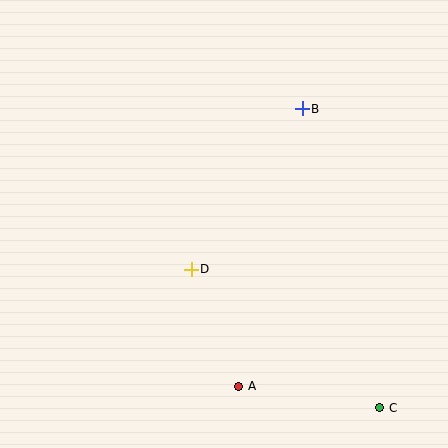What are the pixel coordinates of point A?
Point A is at (239, 386).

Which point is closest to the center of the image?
Point D at (191, 269) is closest to the center.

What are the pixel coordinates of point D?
Point D is at (191, 269).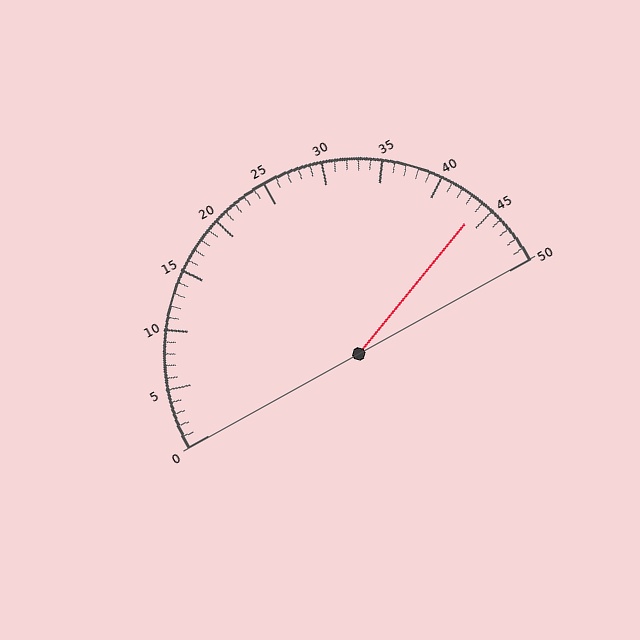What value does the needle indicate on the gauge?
The needle indicates approximately 44.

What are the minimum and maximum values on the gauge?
The gauge ranges from 0 to 50.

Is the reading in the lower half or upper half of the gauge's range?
The reading is in the upper half of the range (0 to 50).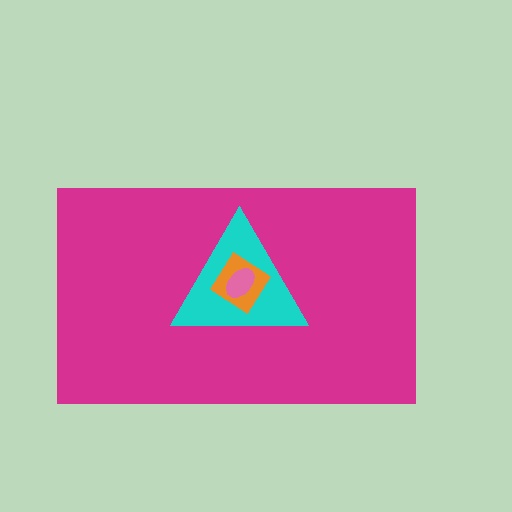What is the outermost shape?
The magenta rectangle.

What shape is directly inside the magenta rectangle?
The cyan triangle.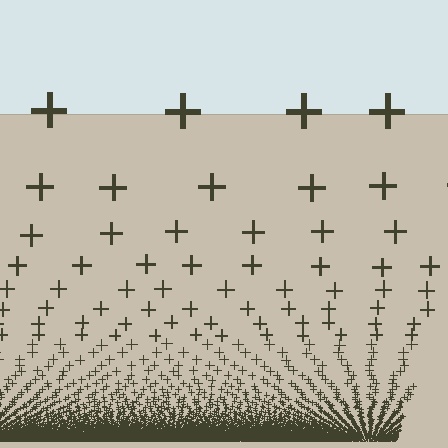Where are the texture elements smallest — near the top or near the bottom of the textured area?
Near the bottom.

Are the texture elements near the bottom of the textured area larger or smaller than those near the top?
Smaller. The gradient is inverted — elements near the bottom are smaller and denser.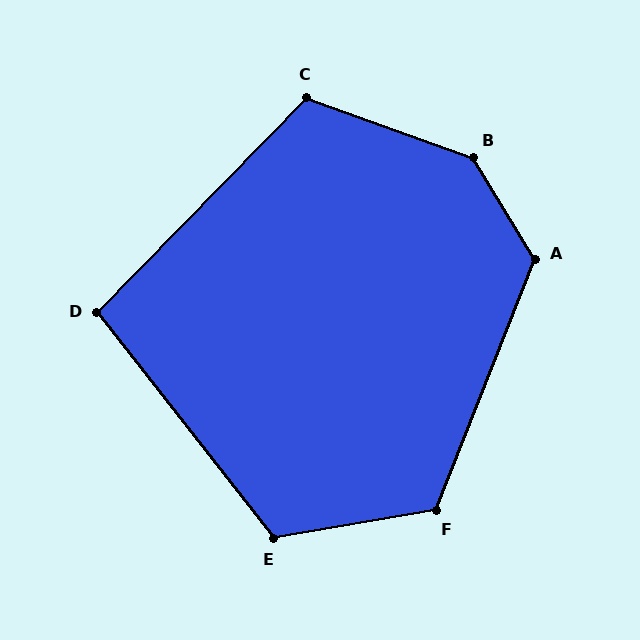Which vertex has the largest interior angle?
B, at approximately 141 degrees.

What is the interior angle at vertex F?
Approximately 121 degrees (obtuse).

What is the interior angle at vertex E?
Approximately 118 degrees (obtuse).